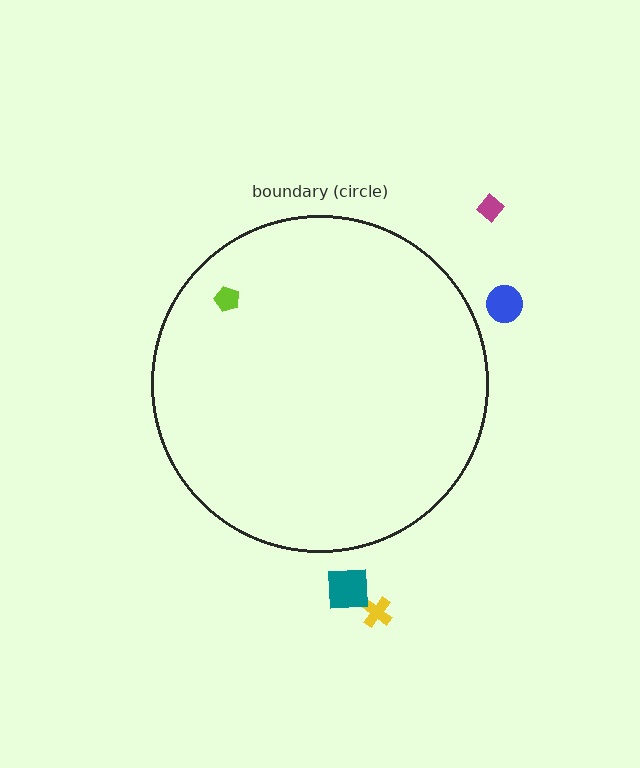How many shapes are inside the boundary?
1 inside, 4 outside.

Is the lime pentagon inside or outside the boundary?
Inside.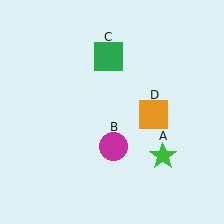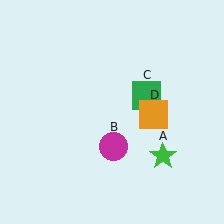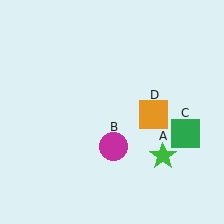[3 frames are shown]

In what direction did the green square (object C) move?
The green square (object C) moved down and to the right.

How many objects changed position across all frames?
1 object changed position: green square (object C).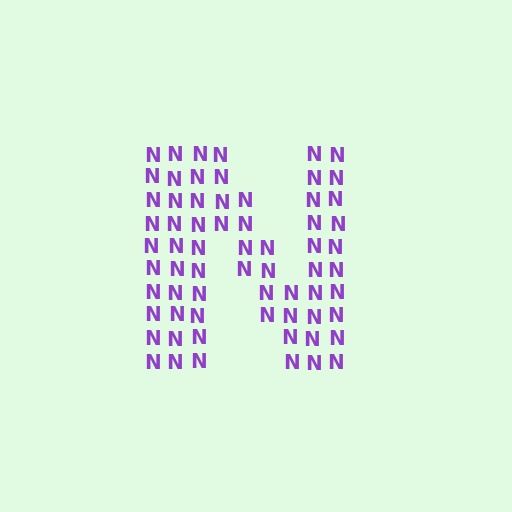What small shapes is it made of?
It is made of small letter N's.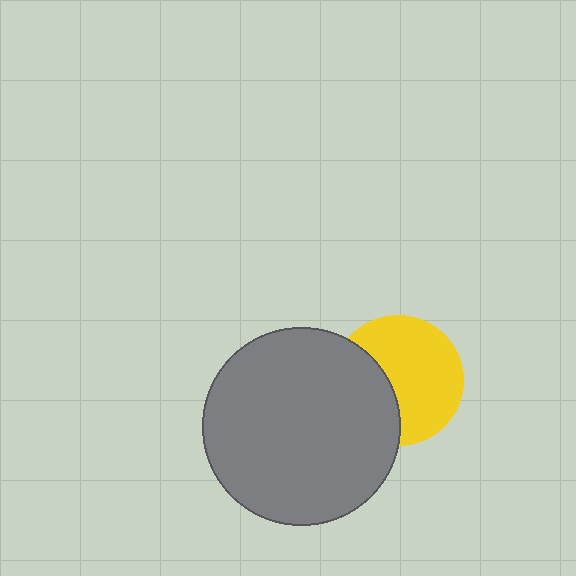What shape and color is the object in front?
The object in front is a gray circle.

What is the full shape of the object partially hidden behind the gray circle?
The partially hidden object is a yellow circle.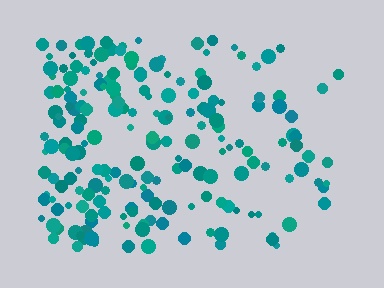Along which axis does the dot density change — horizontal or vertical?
Horizontal.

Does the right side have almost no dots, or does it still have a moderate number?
Still a moderate number, just noticeably fewer than the left.